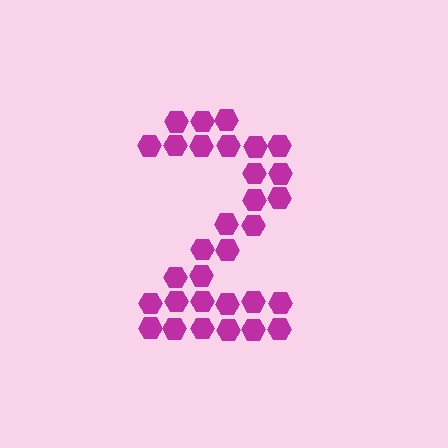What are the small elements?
The small elements are hexagons.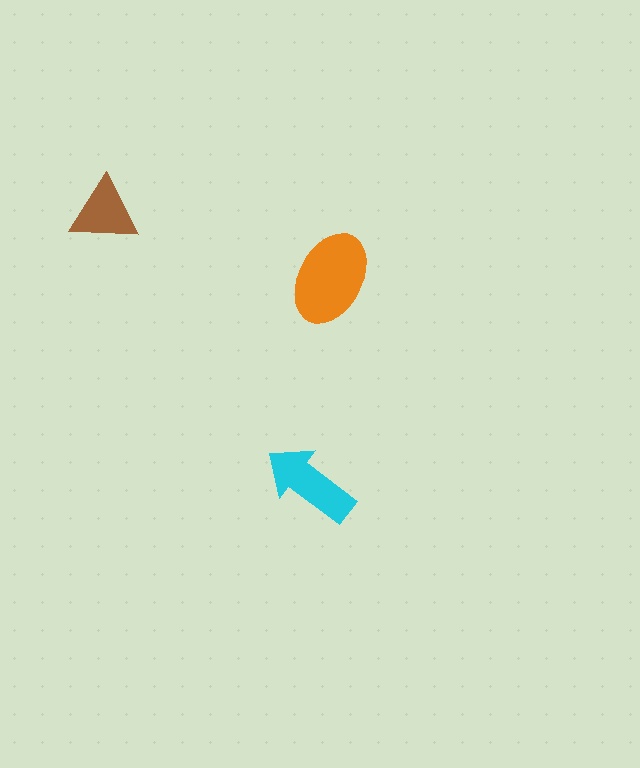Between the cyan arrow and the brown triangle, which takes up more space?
The cyan arrow.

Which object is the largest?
The orange ellipse.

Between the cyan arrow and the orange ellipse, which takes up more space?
The orange ellipse.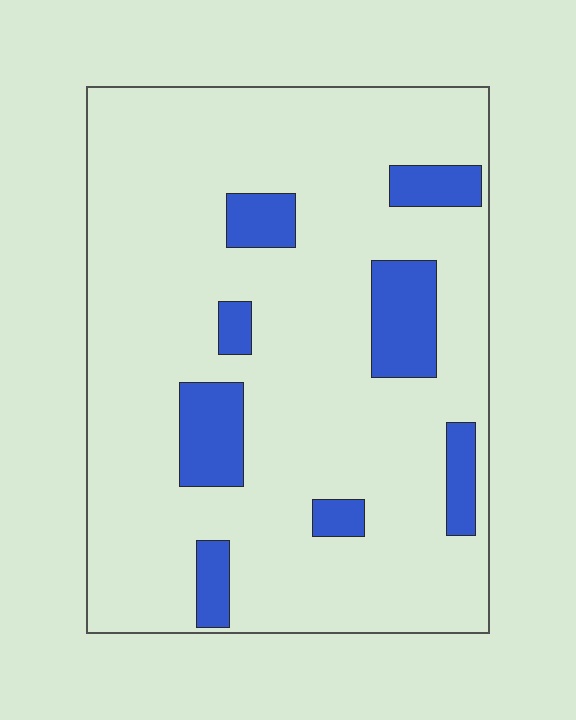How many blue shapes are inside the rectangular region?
8.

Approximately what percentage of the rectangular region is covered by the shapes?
Approximately 15%.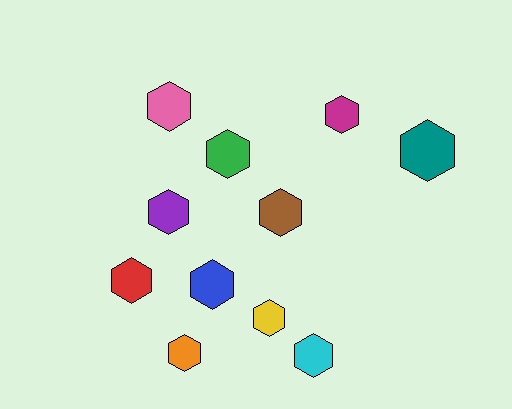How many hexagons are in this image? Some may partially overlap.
There are 11 hexagons.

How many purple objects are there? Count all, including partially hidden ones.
There is 1 purple object.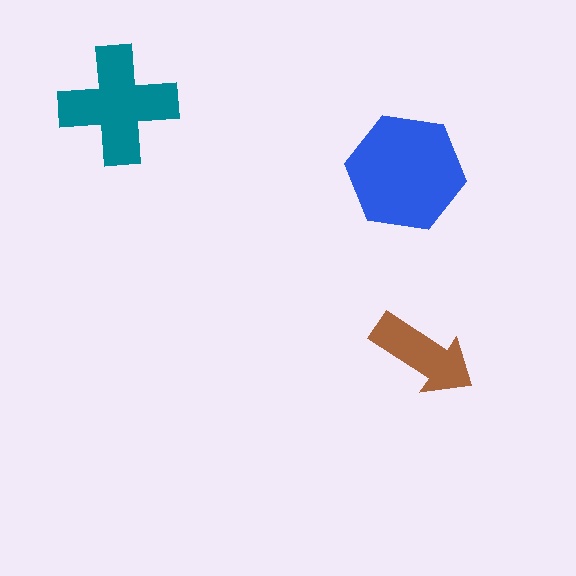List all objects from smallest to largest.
The brown arrow, the teal cross, the blue hexagon.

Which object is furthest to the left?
The teal cross is leftmost.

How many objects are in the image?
There are 3 objects in the image.